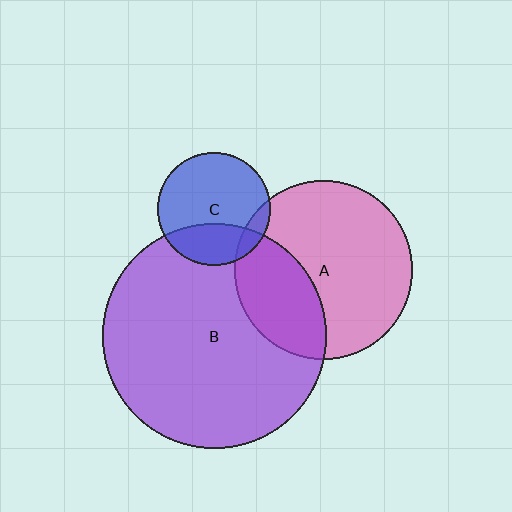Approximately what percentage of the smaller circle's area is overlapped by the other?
Approximately 10%.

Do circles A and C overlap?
Yes.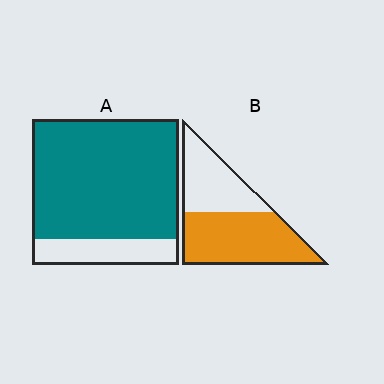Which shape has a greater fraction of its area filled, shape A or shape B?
Shape A.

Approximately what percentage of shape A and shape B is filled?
A is approximately 80% and B is approximately 60%.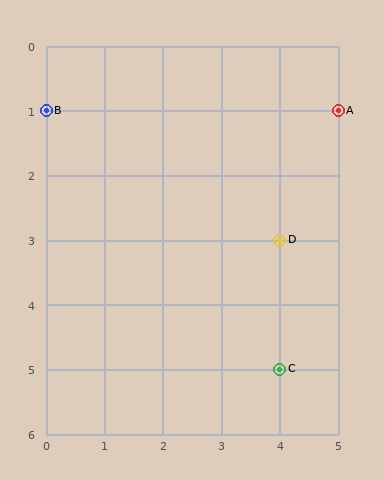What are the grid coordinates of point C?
Point C is at grid coordinates (4, 5).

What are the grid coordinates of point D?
Point D is at grid coordinates (4, 3).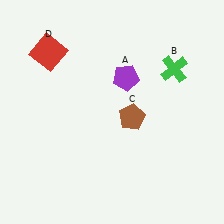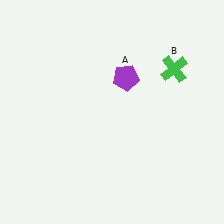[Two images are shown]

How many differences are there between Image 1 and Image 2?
There are 2 differences between the two images.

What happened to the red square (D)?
The red square (D) was removed in Image 2. It was in the top-left area of Image 1.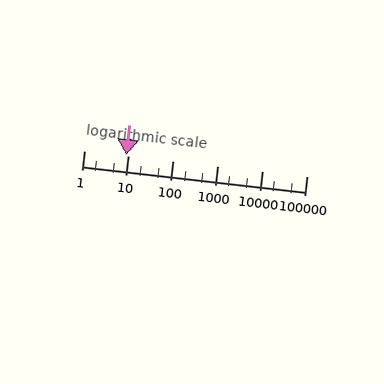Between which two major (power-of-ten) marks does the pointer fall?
The pointer is between 1 and 10.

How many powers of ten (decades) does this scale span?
The scale spans 5 decades, from 1 to 100000.